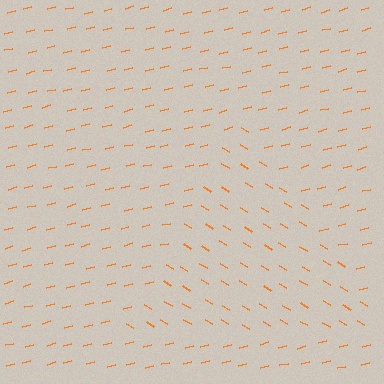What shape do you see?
I see a triangle.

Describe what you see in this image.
The image is filled with small orange line segments. A triangle region in the image has lines oriented differently from the surrounding lines, creating a visible texture boundary.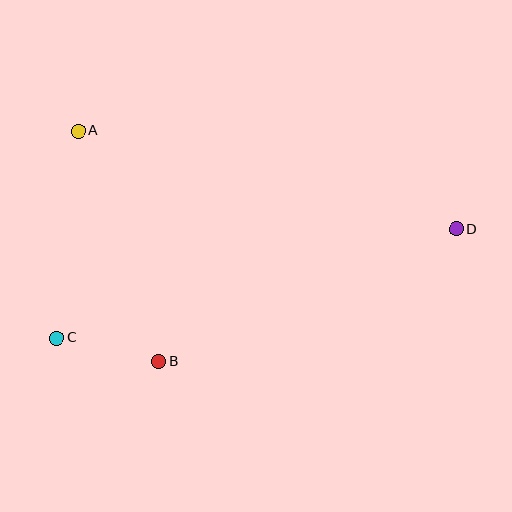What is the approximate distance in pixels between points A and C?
The distance between A and C is approximately 208 pixels.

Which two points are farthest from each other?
Points C and D are farthest from each other.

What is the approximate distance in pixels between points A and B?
The distance between A and B is approximately 244 pixels.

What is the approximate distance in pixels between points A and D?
The distance between A and D is approximately 391 pixels.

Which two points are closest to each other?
Points B and C are closest to each other.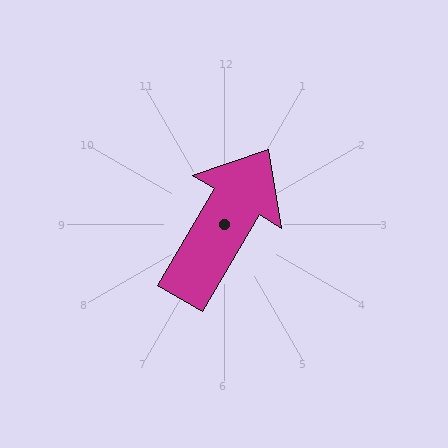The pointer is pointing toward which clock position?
Roughly 1 o'clock.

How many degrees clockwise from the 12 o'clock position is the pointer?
Approximately 31 degrees.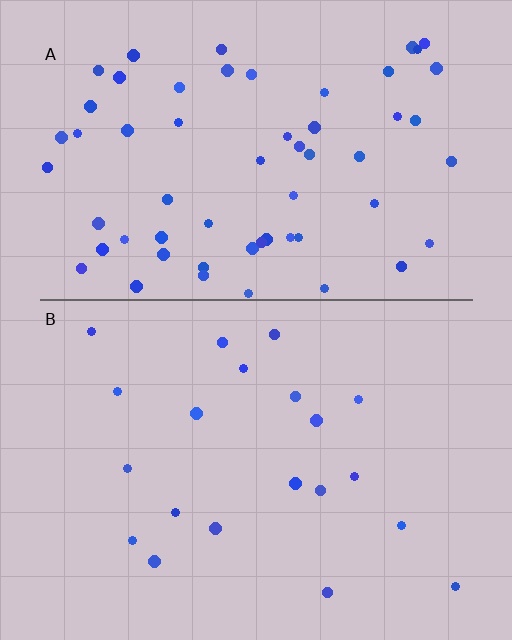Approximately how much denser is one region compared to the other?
Approximately 2.9× — region A over region B.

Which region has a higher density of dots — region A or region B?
A (the top).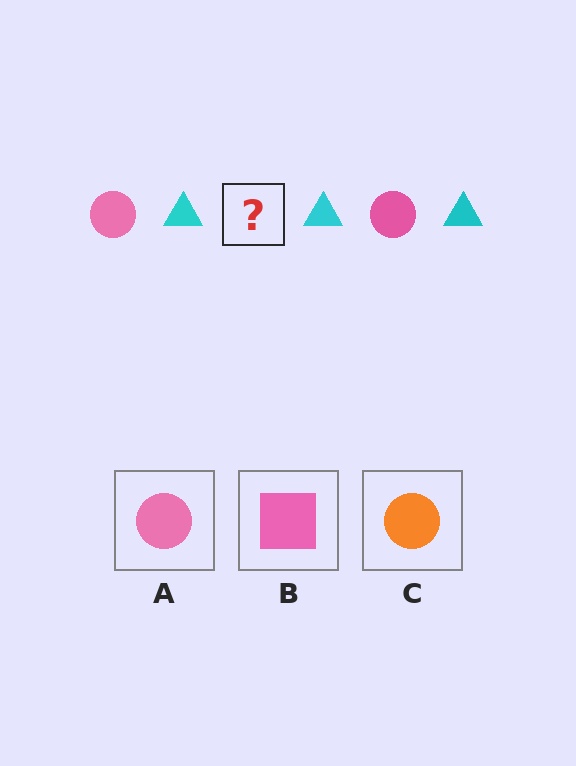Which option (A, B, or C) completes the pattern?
A.